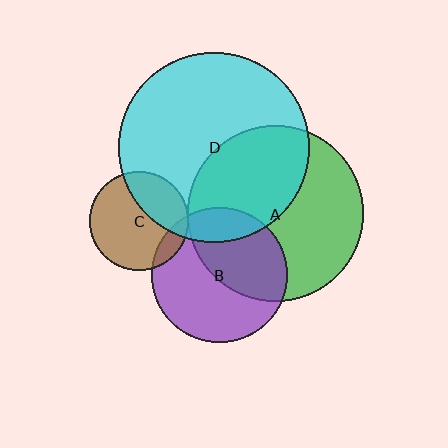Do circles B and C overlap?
Yes.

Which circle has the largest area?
Circle D (cyan).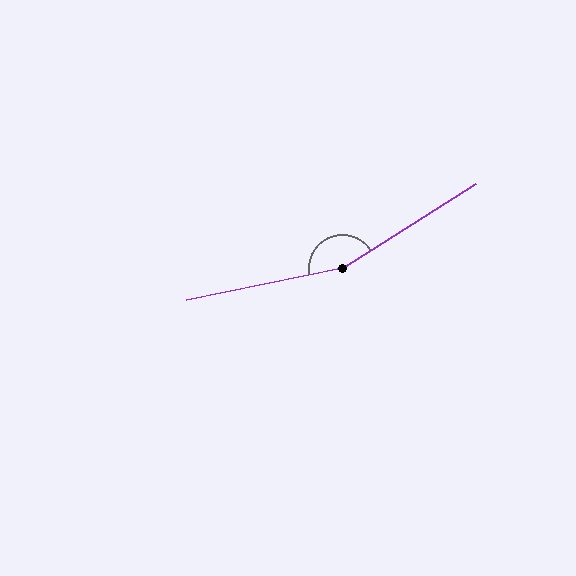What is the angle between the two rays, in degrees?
Approximately 159 degrees.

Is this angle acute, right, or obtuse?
It is obtuse.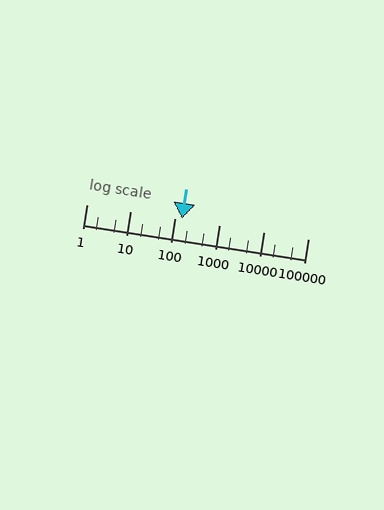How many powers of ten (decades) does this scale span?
The scale spans 5 decades, from 1 to 100000.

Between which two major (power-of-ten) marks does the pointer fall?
The pointer is between 100 and 1000.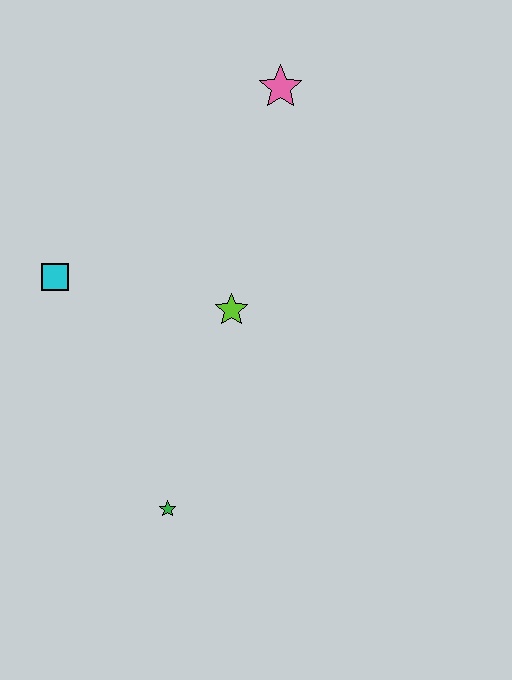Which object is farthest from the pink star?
The green star is farthest from the pink star.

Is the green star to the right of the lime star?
No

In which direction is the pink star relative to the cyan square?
The pink star is to the right of the cyan square.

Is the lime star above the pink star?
No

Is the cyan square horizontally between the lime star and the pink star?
No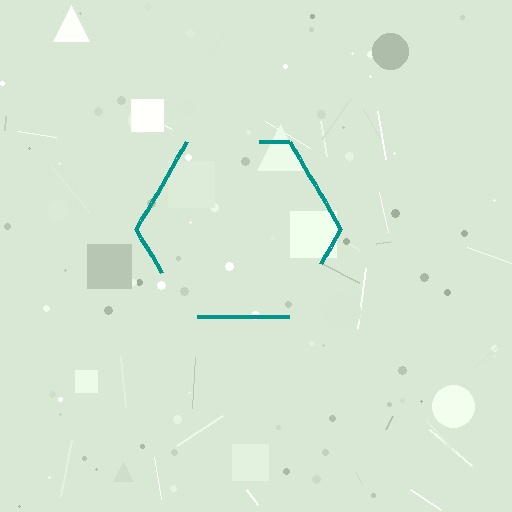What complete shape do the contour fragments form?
The contour fragments form a hexagon.